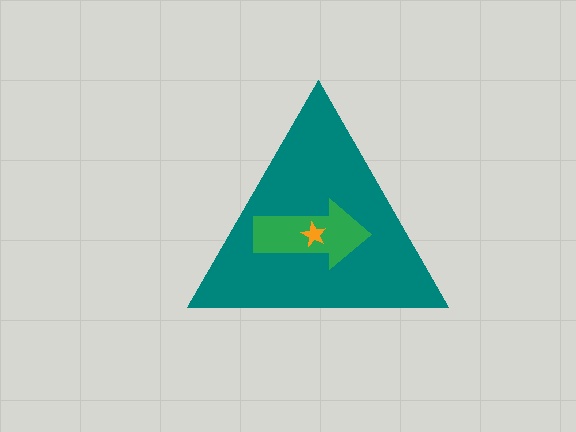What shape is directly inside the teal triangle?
The green arrow.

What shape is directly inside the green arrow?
The orange star.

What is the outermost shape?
The teal triangle.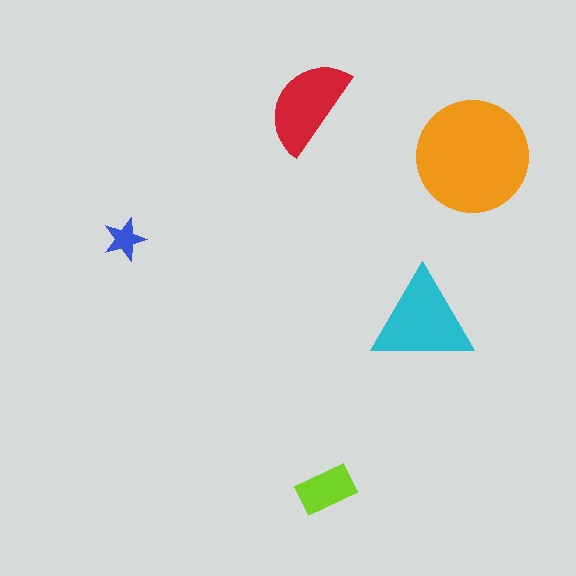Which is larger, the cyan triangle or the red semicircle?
The cyan triangle.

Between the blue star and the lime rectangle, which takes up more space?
The lime rectangle.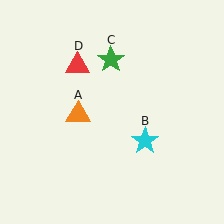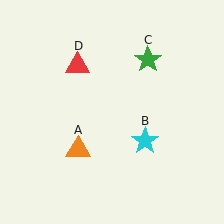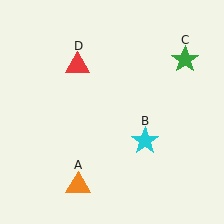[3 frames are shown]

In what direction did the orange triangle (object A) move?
The orange triangle (object A) moved down.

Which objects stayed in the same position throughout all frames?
Cyan star (object B) and red triangle (object D) remained stationary.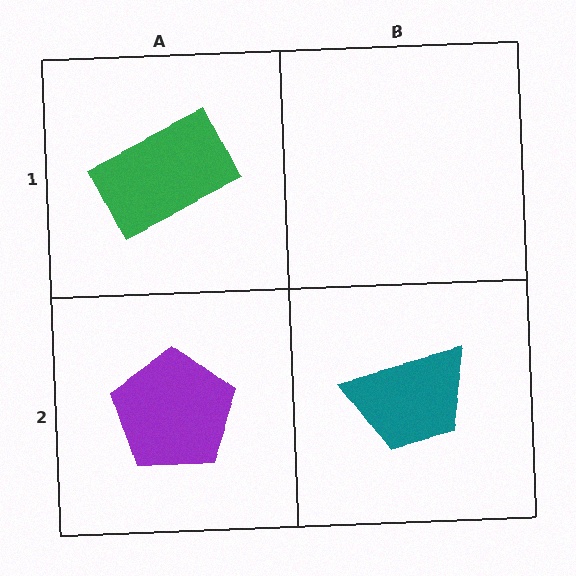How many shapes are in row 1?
1 shape.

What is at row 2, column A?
A purple pentagon.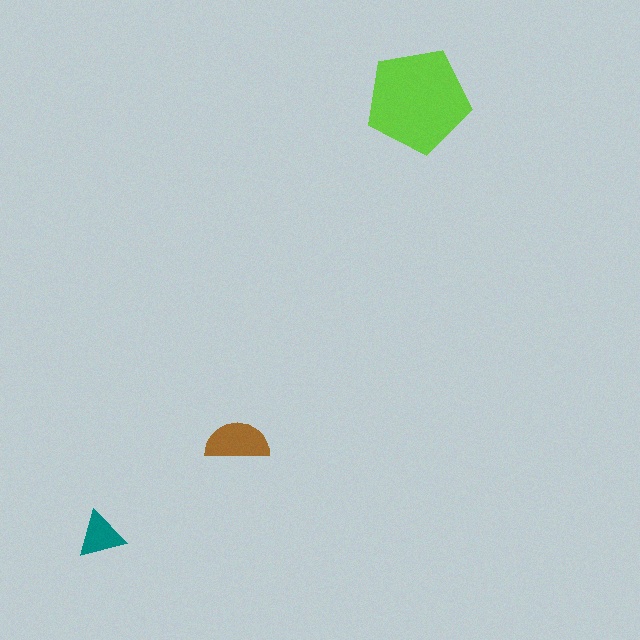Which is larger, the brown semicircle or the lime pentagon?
The lime pentagon.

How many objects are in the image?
There are 3 objects in the image.